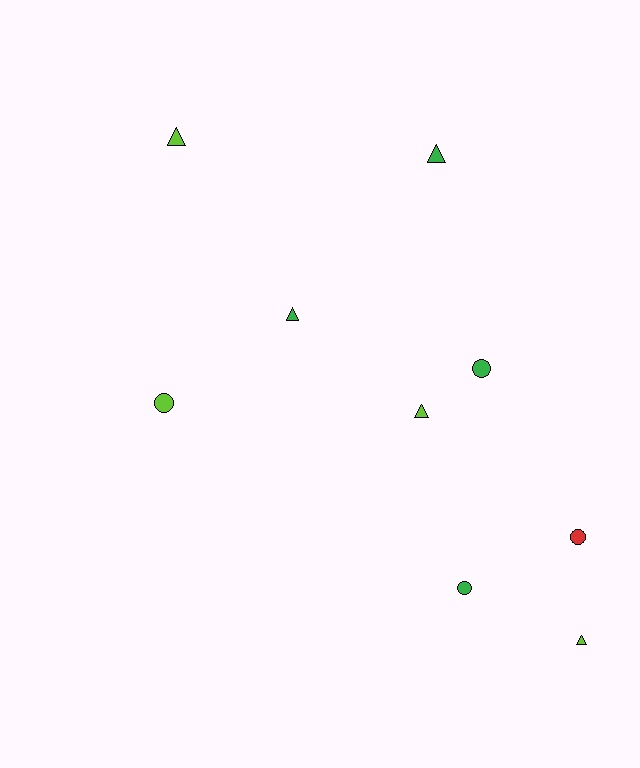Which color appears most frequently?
Lime, with 4 objects.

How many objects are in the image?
There are 9 objects.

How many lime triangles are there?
There are 3 lime triangles.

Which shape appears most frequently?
Triangle, with 5 objects.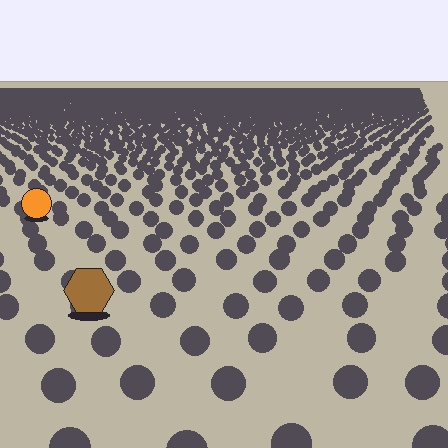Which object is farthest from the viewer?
The orange circle is farthest from the viewer. It appears smaller and the ground texture around it is denser.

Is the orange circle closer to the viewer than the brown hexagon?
No. The brown hexagon is closer — you can tell from the texture gradient: the ground texture is coarser near it.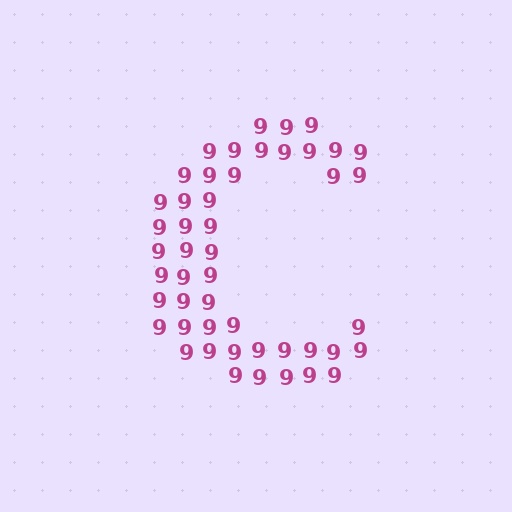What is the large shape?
The large shape is the letter C.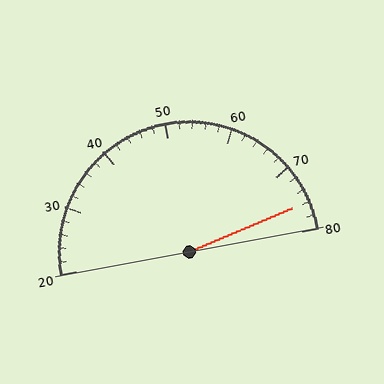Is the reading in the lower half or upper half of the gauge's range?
The reading is in the upper half of the range (20 to 80).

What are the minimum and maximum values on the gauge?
The gauge ranges from 20 to 80.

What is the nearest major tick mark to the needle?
The nearest major tick mark is 80.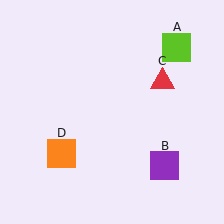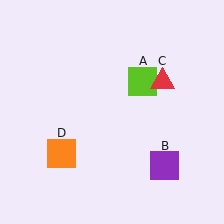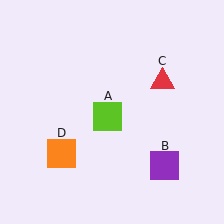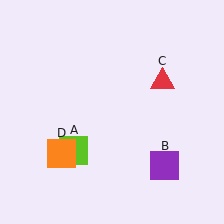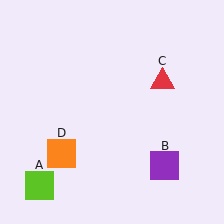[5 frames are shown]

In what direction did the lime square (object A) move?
The lime square (object A) moved down and to the left.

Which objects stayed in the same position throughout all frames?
Purple square (object B) and red triangle (object C) and orange square (object D) remained stationary.